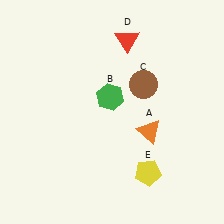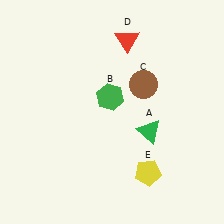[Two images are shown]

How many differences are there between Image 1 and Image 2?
There is 1 difference between the two images.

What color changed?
The triangle (A) changed from orange in Image 1 to green in Image 2.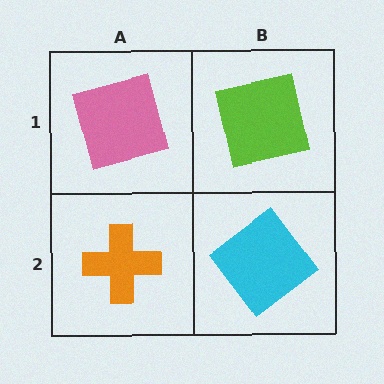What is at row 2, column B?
A cyan diamond.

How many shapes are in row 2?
2 shapes.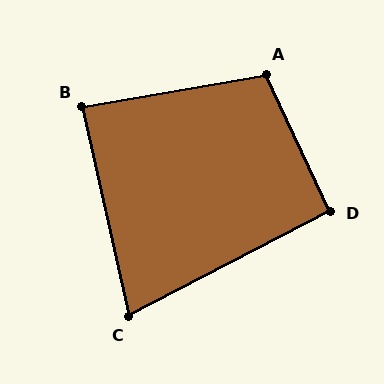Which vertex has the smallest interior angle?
C, at approximately 75 degrees.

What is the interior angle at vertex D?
Approximately 93 degrees (approximately right).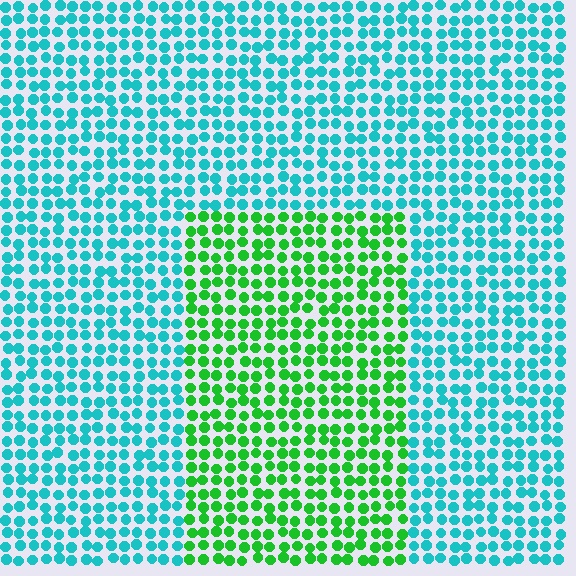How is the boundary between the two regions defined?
The boundary is defined purely by a slight shift in hue (about 55 degrees). Spacing, size, and orientation are identical on both sides.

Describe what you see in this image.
The image is filled with small cyan elements in a uniform arrangement. A rectangle-shaped region is visible where the elements are tinted to a slightly different hue, forming a subtle color boundary.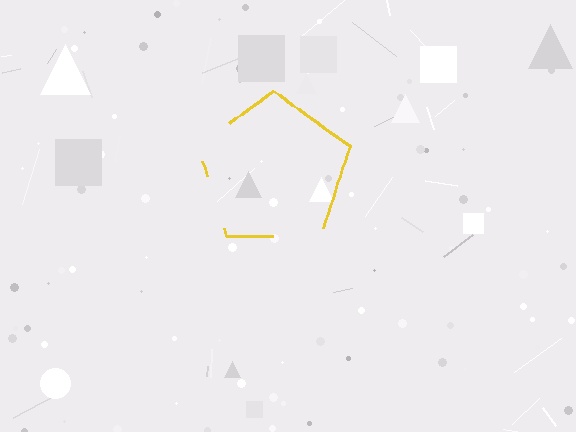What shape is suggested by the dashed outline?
The dashed outline suggests a pentagon.